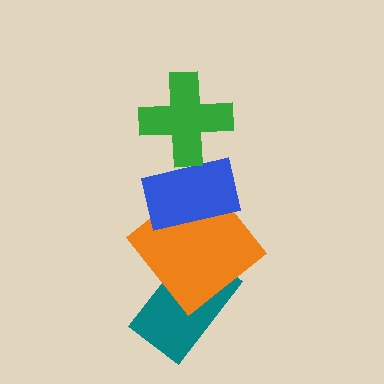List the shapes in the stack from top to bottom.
From top to bottom: the green cross, the blue rectangle, the orange diamond, the teal rectangle.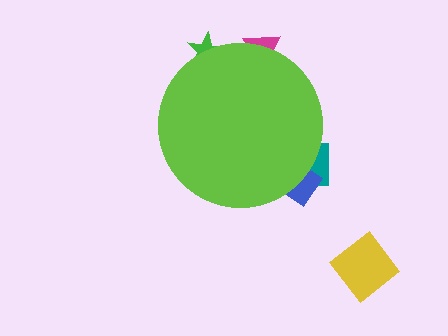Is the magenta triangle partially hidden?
Yes, the magenta triangle is partially hidden behind the lime circle.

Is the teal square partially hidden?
Yes, the teal square is partially hidden behind the lime circle.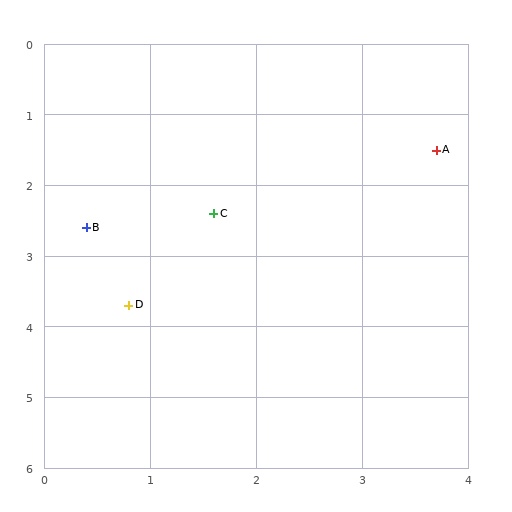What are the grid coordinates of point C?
Point C is at approximately (1.6, 2.4).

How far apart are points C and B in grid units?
Points C and B are about 1.2 grid units apart.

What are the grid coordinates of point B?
Point B is at approximately (0.4, 2.6).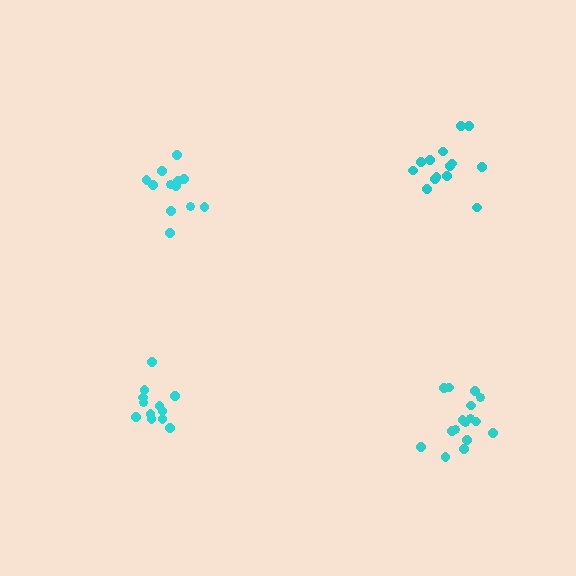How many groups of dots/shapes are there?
There are 4 groups.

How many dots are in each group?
Group 1: 12 dots, Group 2: 14 dots, Group 3: 16 dots, Group 4: 12 dots (54 total).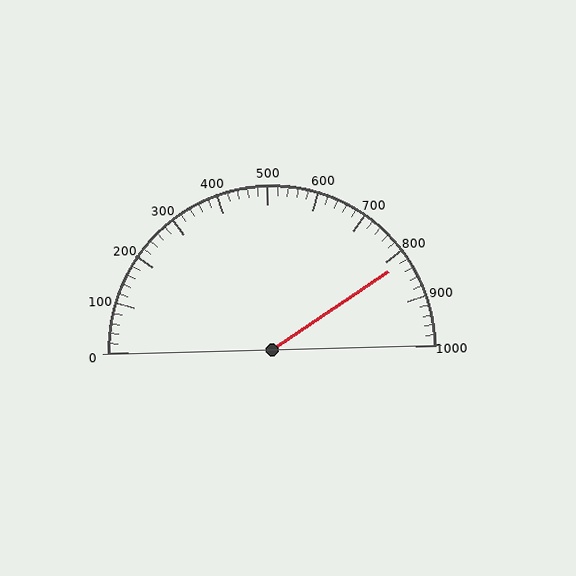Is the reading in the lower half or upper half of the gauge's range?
The reading is in the upper half of the range (0 to 1000).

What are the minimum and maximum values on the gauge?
The gauge ranges from 0 to 1000.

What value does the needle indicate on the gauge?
The needle indicates approximately 820.